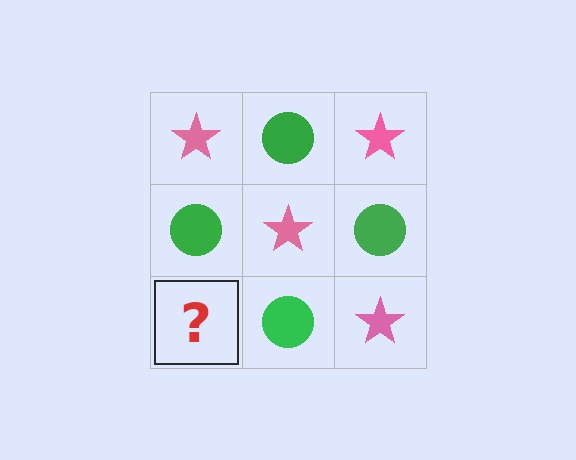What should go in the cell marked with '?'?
The missing cell should contain a pink star.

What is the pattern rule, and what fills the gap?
The rule is that it alternates pink star and green circle in a checkerboard pattern. The gap should be filled with a pink star.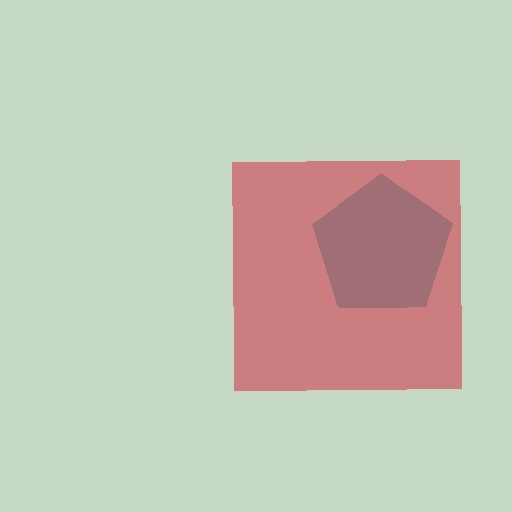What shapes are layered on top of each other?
The layered shapes are: a teal pentagon, a red square.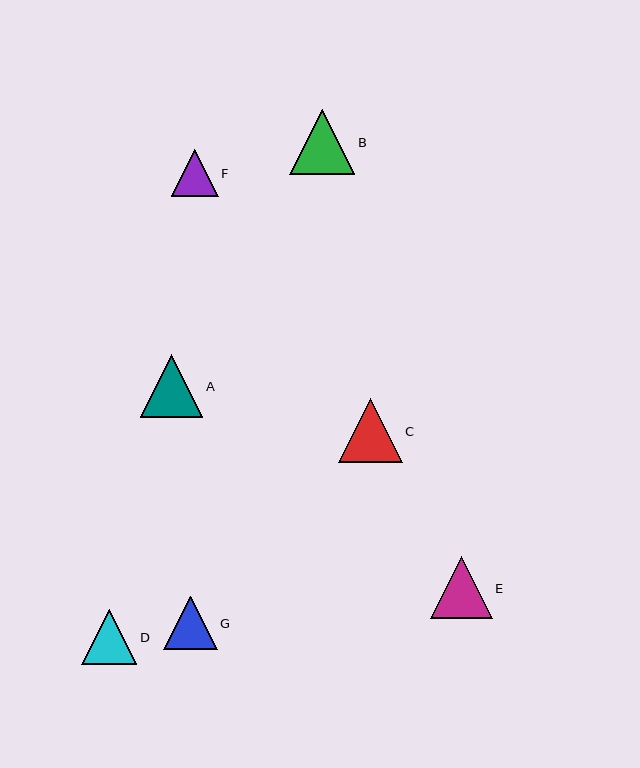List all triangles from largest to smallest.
From largest to smallest: B, C, A, E, D, G, F.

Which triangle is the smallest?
Triangle F is the smallest with a size of approximately 47 pixels.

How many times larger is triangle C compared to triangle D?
Triangle C is approximately 1.2 times the size of triangle D.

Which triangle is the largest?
Triangle B is the largest with a size of approximately 65 pixels.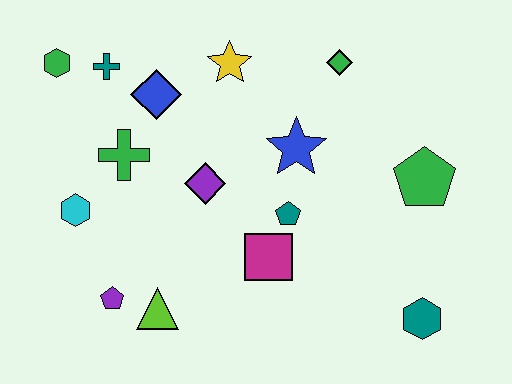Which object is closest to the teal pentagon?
The magenta square is closest to the teal pentagon.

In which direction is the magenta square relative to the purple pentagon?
The magenta square is to the right of the purple pentagon.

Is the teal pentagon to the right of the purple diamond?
Yes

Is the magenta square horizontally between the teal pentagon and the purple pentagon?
Yes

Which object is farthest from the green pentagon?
The green hexagon is farthest from the green pentagon.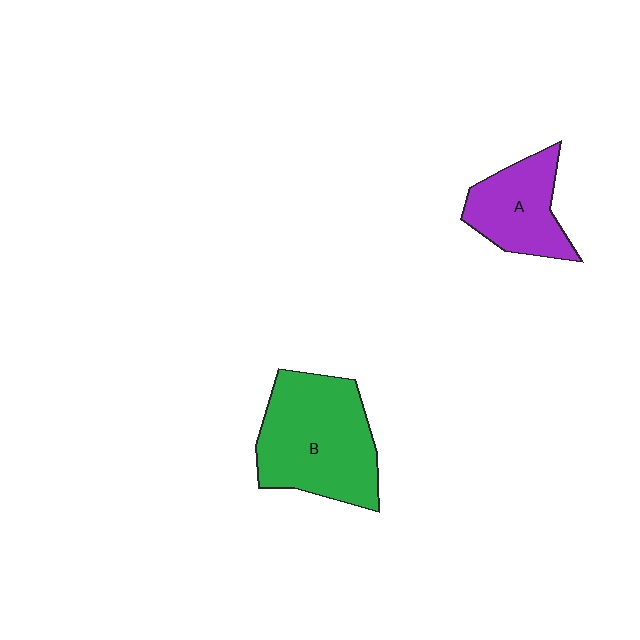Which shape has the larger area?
Shape B (green).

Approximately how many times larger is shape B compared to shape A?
Approximately 1.7 times.